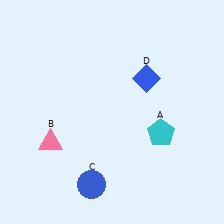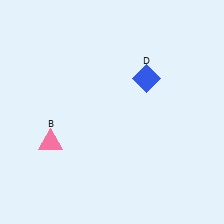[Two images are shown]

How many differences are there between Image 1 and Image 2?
There are 2 differences between the two images.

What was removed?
The blue circle (C), the cyan pentagon (A) were removed in Image 2.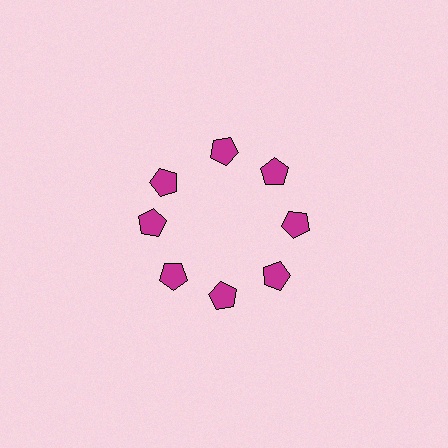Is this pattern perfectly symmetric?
No. The 8 magenta pentagons are arranged in a ring, but one element near the 10 o'clock position is rotated out of alignment along the ring, breaking the 8-fold rotational symmetry.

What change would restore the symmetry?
The symmetry would be restored by rotating it back into even spacing with its neighbors so that all 8 pentagons sit at equal angles and equal distance from the center.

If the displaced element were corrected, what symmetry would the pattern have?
It would have 8-fold rotational symmetry — the pattern would map onto itself every 45 degrees.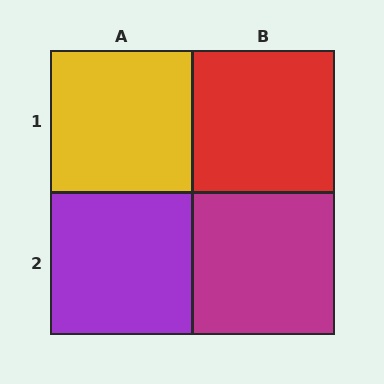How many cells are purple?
1 cell is purple.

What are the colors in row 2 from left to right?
Purple, magenta.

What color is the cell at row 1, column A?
Yellow.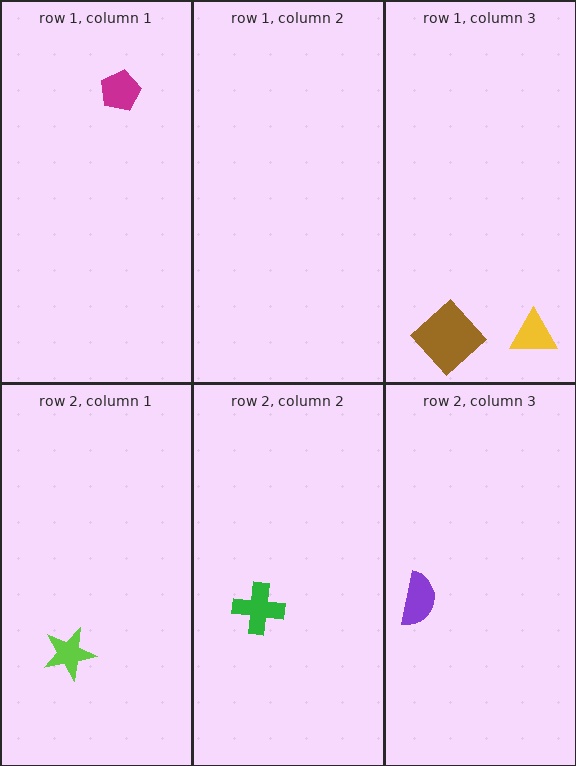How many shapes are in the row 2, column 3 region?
1.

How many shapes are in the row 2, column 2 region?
1.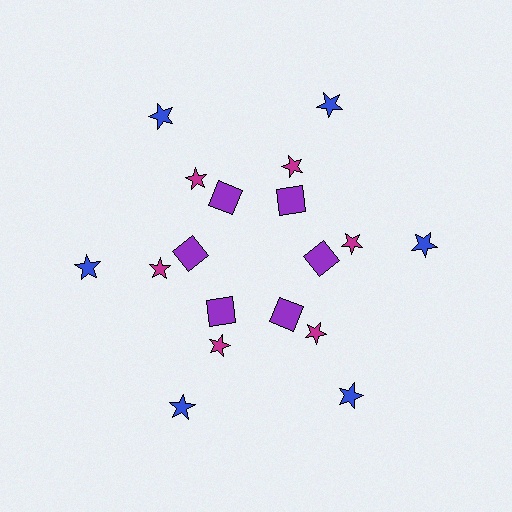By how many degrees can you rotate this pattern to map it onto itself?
The pattern maps onto itself every 60 degrees of rotation.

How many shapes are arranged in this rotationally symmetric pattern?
There are 18 shapes, arranged in 6 groups of 3.